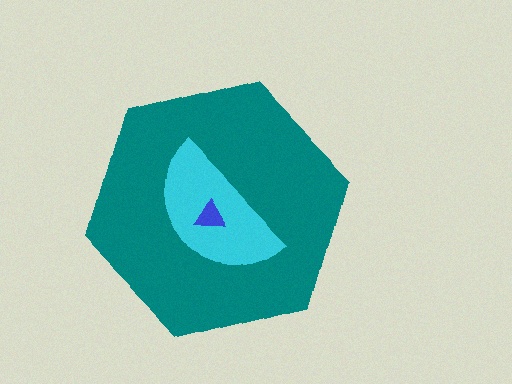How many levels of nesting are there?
3.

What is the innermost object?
The blue triangle.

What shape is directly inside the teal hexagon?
The cyan semicircle.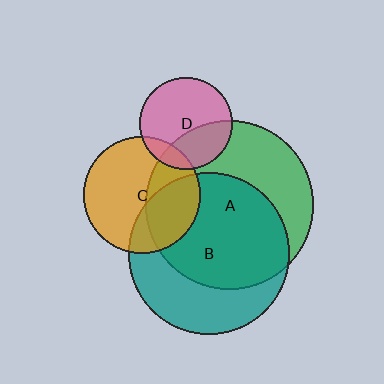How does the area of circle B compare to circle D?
Approximately 3.1 times.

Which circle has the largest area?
Circle A (green).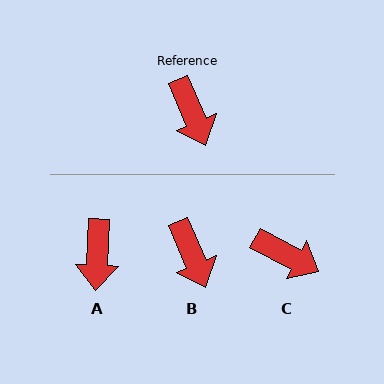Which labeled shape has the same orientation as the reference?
B.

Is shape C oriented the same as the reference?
No, it is off by about 39 degrees.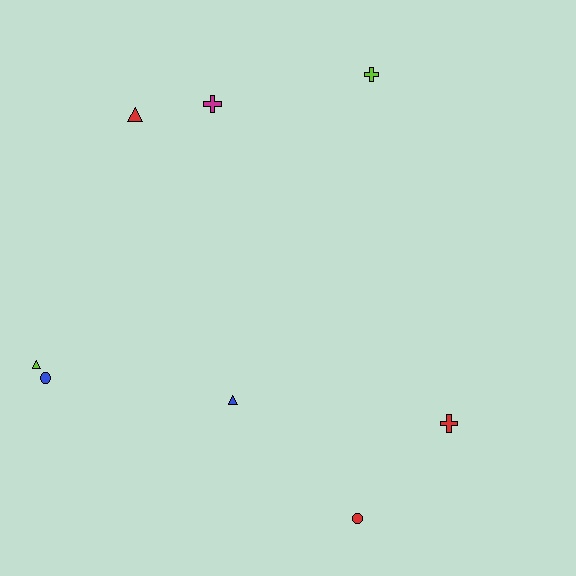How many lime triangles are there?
There is 1 lime triangle.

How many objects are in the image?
There are 8 objects.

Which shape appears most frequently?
Cross, with 3 objects.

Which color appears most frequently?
Red, with 3 objects.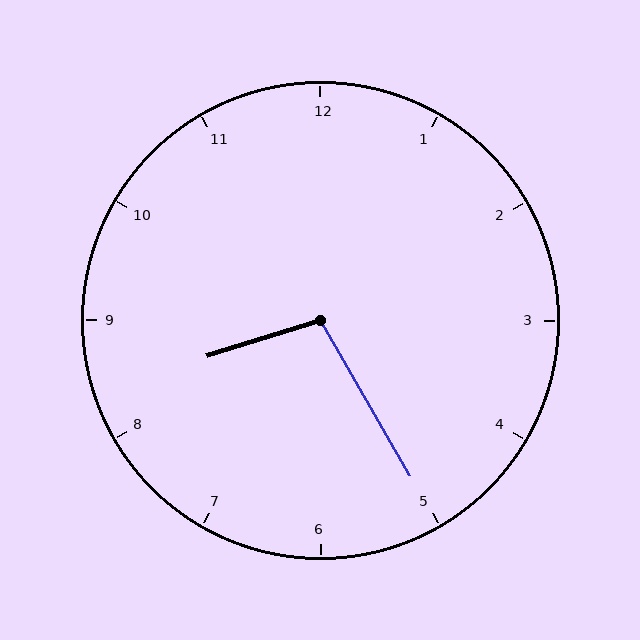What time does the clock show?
8:25.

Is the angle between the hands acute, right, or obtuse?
It is obtuse.